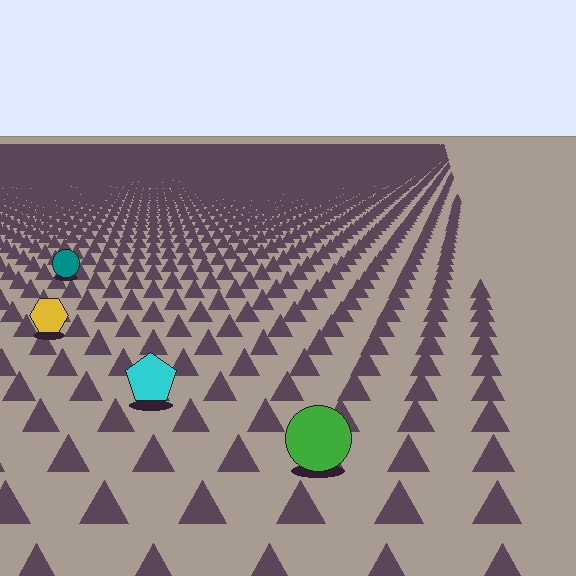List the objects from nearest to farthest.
From nearest to farthest: the green circle, the cyan pentagon, the yellow hexagon, the teal circle.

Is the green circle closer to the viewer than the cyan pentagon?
Yes. The green circle is closer — you can tell from the texture gradient: the ground texture is coarser near it.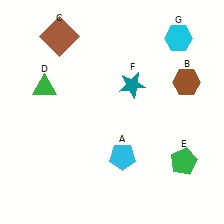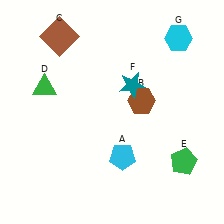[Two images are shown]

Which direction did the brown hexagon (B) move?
The brown hexagon (B) moved left.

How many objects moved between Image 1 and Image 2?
1 object moved between the two images.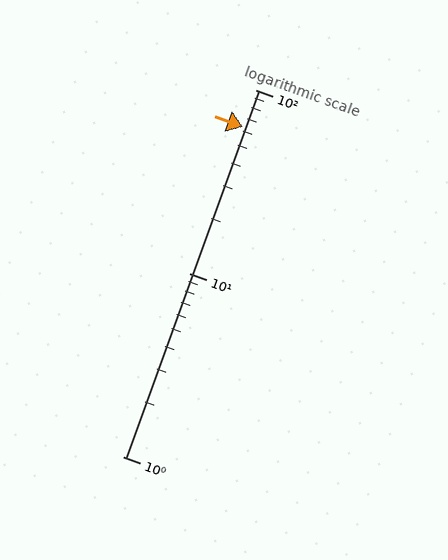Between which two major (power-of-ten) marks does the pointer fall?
The pointer is between 10 and 100.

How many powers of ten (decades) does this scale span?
The scale spans 2 decades, from 1 to 100.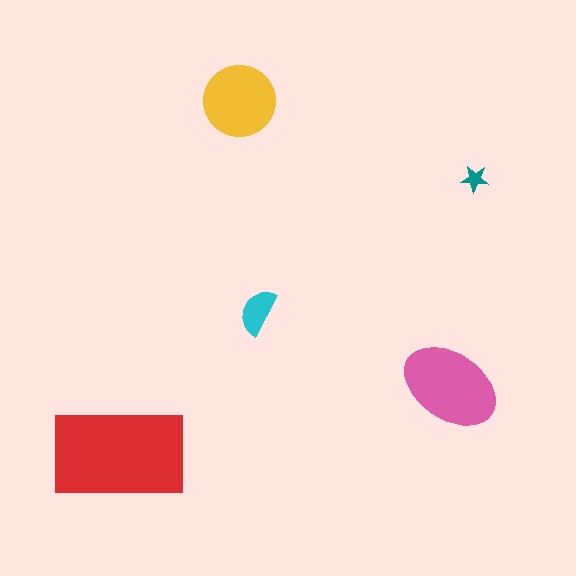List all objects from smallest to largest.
The teal star, the cyan semicircle, the yellow circle, the pink ellipse, the red rectangle.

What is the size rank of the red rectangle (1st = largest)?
1st.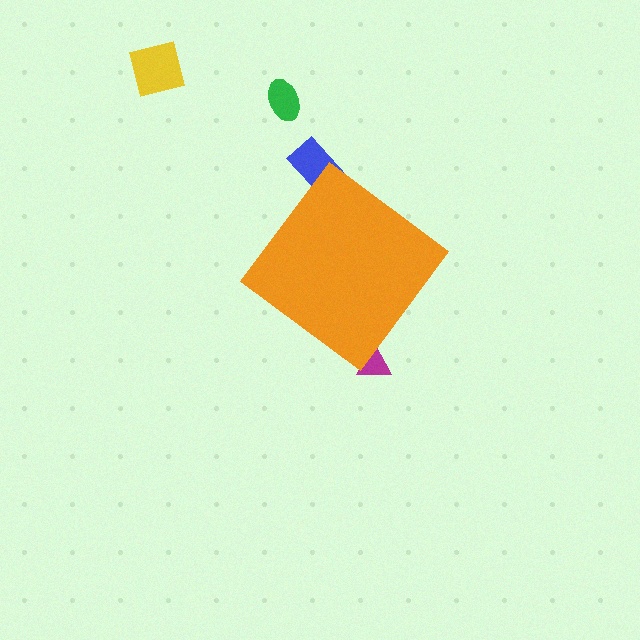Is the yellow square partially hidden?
No, the yellow square is fully visible.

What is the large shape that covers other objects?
An orange diamond.